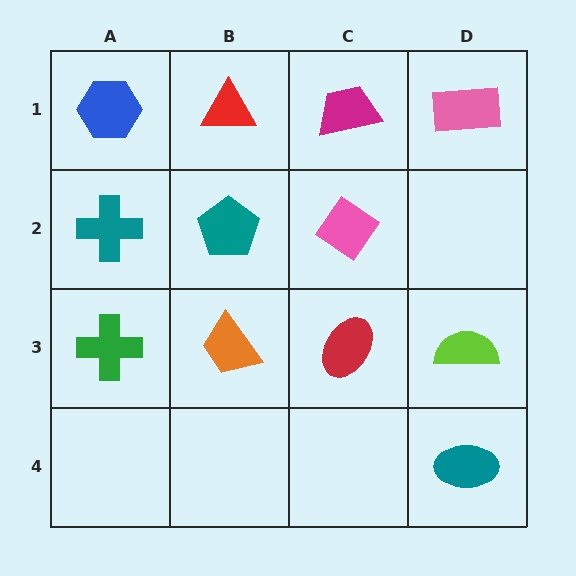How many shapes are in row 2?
3 shapes.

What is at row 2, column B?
A teal pentagon.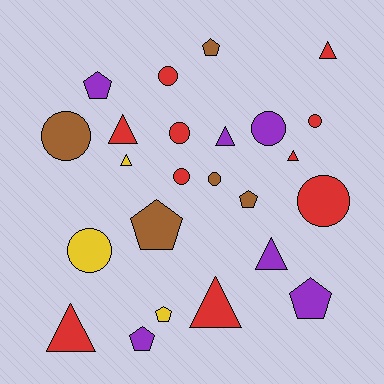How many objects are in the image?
There are 24 objects.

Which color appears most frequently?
Red, with 10 objects.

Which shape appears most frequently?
Circle, with 9 objects.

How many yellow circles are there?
There is 1 yellow circle.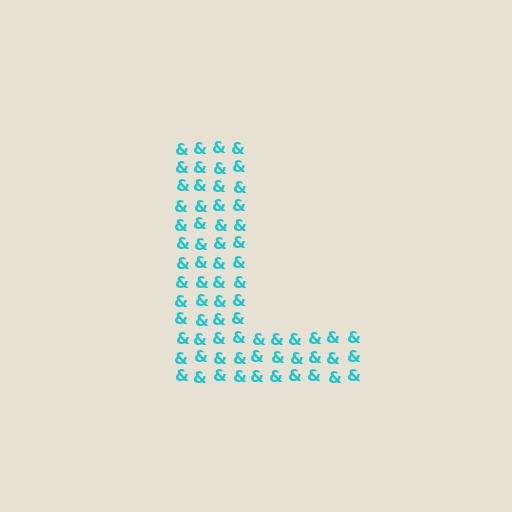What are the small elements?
The small elements are ampersands.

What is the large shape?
The large shape is the letter L.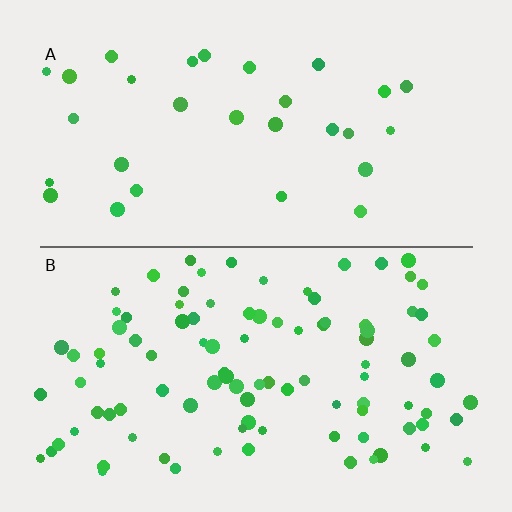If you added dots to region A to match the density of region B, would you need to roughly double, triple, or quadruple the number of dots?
Approximately triple.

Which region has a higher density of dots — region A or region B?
B (the bottom).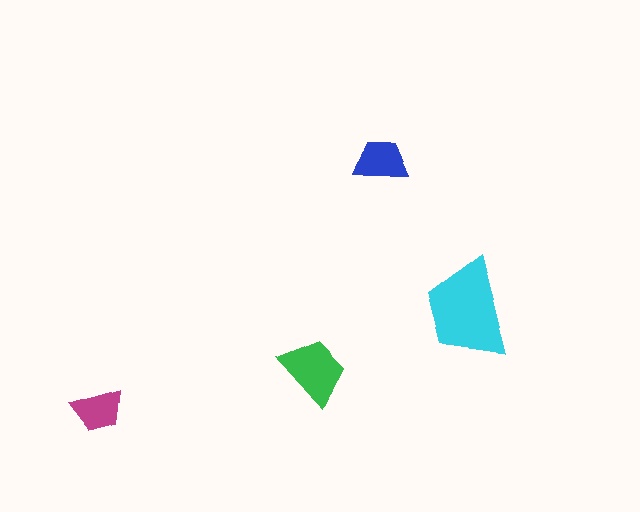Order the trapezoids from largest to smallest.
the cyan one, the green one, the blue one, the magenta one.